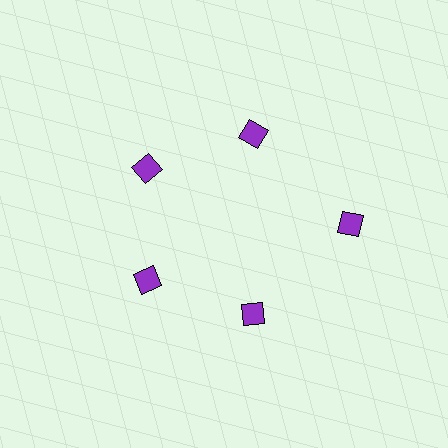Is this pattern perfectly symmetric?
No. The 5 purple diamonds are arranged in a ring, but one element near the 3 o'clock position is pushed outward from the center, breaking the 5-fold rotational symmetry.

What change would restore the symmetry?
The symmetry would be restored by moving it inward, back onto the ring so that all 5 diamonds sit at equal angles and equal distance from the center.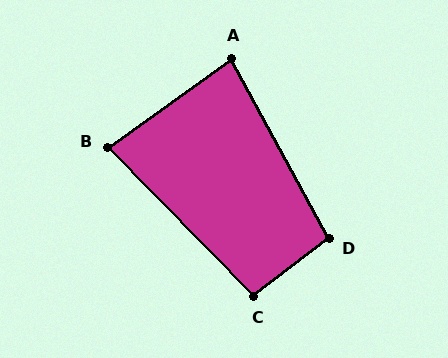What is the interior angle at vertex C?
Approximately 97 degrees (obtuse).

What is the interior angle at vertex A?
Approximately 83 degrees (acute).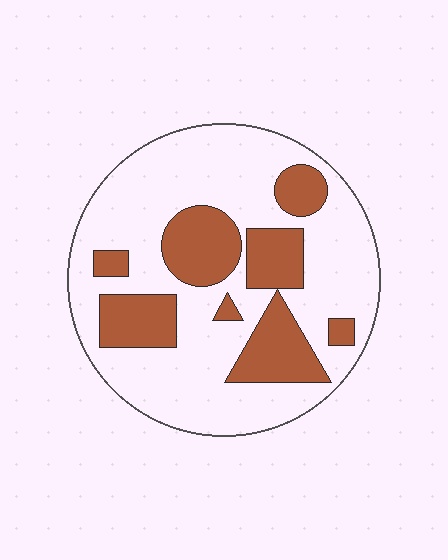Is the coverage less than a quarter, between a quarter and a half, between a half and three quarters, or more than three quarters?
Between a quarter and a half.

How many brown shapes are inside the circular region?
8.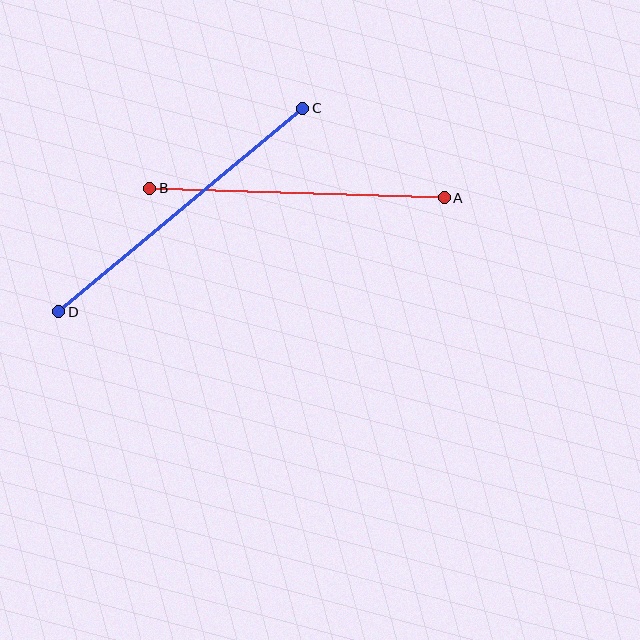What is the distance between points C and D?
The distance is approximately 318 pixels.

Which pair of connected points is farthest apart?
Points C and D are farthest apart.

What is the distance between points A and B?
The distance is approximately 294 pixels.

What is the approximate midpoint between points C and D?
The midpoint is at approximately (181, 210) pixels.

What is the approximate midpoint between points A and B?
The midpoint is at approximately (297, 193) pixels.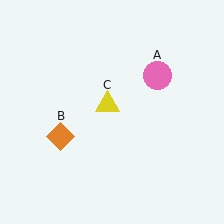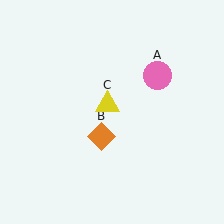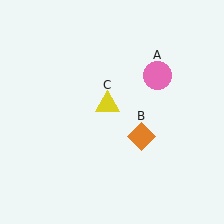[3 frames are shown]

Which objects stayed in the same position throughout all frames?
Pink circle (object A) and yellow triangle (object C) remained stationary.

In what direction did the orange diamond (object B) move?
The orange diamond (object B) moved right.